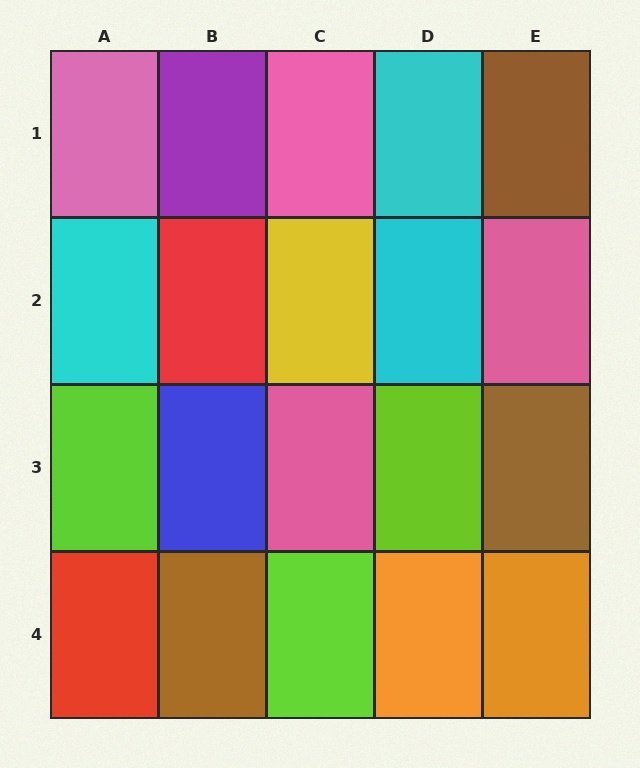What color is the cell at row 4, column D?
Orange.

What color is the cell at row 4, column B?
Brown.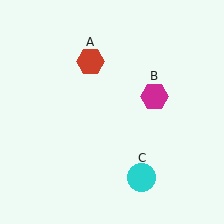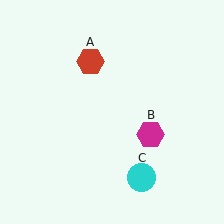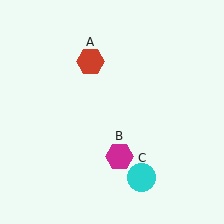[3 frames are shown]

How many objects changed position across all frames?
1 object changed position: magenta hexagon (object B).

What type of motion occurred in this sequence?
The magenta hexagon (object B) rotated clockwise around the center of the scene.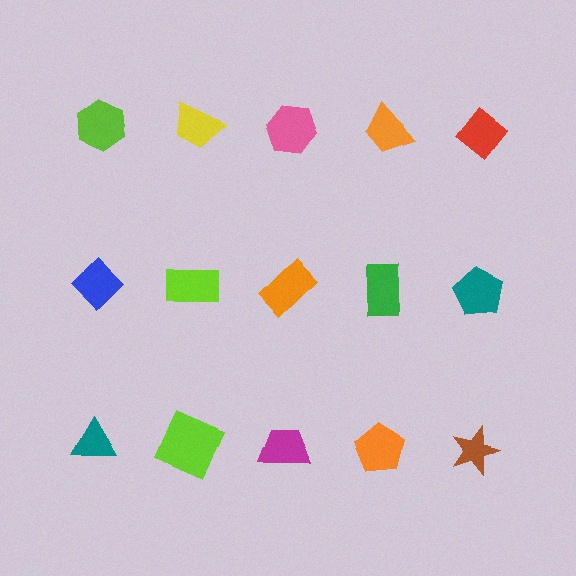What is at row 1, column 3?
A pink hexagon.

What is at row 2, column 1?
A blue diamond.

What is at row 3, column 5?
A brown star.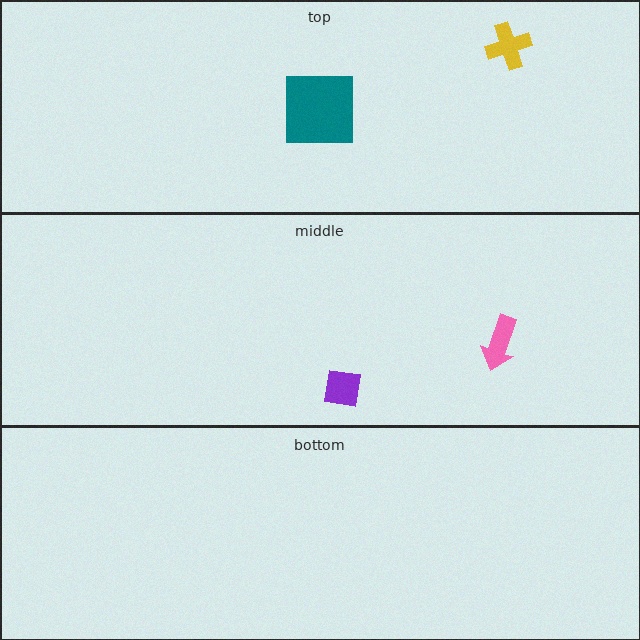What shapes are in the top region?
The yellow cross, the teal square.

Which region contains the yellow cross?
The top region.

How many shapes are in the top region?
2.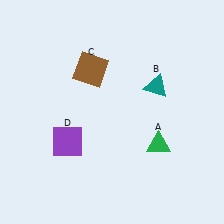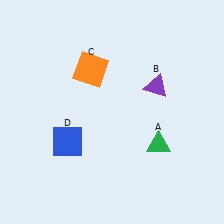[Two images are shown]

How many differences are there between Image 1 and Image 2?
There are 3 differences between the two images.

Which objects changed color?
B changed from teal to purple. C changed from brown to orange. D changed from purple to blue.